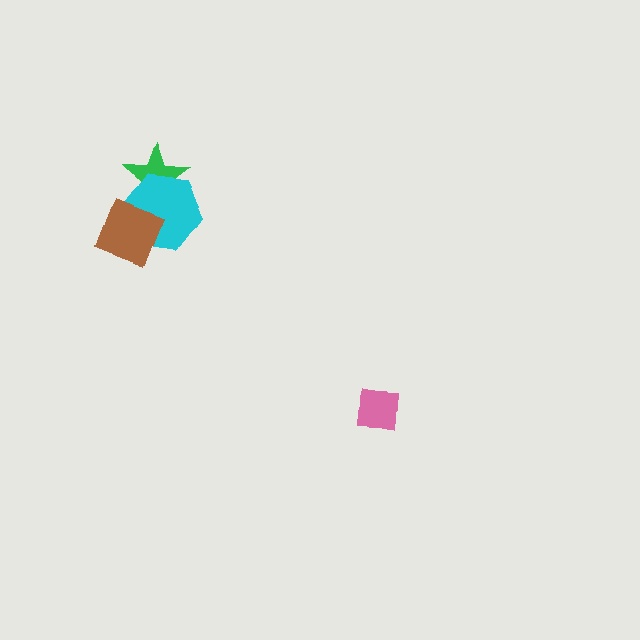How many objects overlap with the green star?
2 objects overlap with the green star.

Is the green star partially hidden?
Yes, it is partially covered by another shape.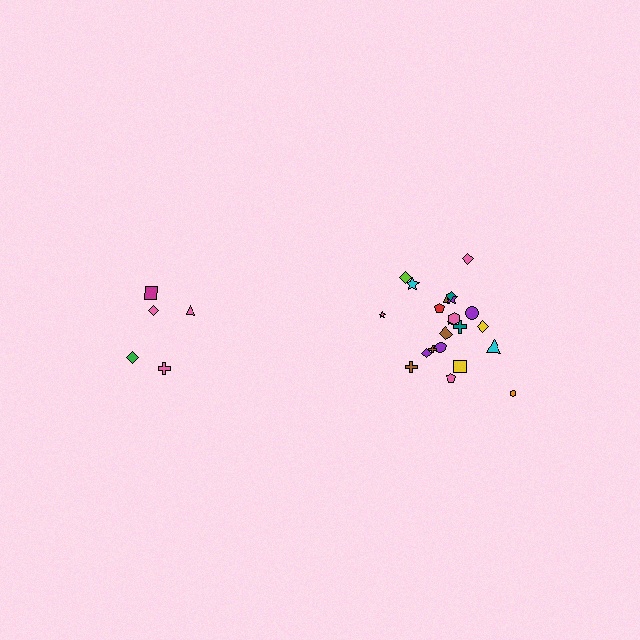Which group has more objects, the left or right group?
The right group.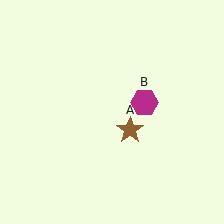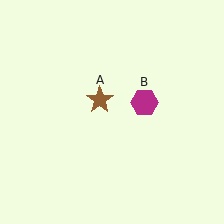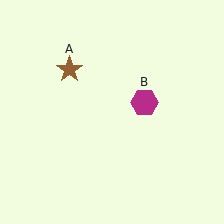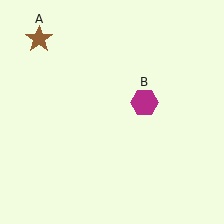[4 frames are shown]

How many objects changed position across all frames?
1 object changed position: brown star (object A).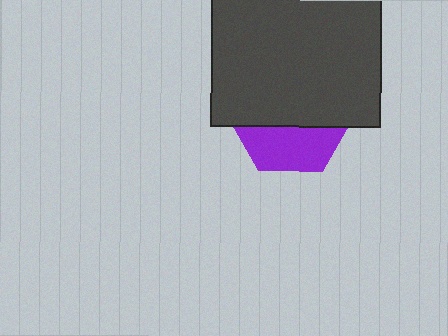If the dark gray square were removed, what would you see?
You would see the complete purple hexagon.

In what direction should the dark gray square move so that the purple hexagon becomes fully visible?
The dark gray square should move up. That is the shortest direction to clear the overlap and leave the purple hexagon fully visible.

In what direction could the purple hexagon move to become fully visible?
The purple hexagon could move down. That would shift it out from behind the dark gray square entirely.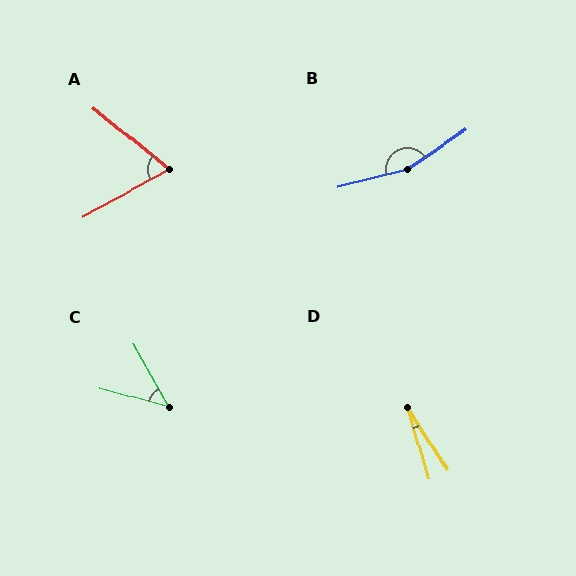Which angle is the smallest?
D, at approximately 16 degrees.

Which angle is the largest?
B, at approximately 160 degrees.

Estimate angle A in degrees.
Approximately 68 degrees.